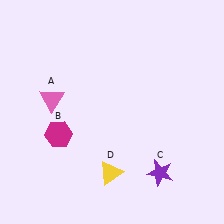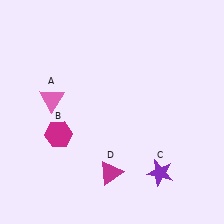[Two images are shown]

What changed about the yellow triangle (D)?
In Image 1, D is yellow. In Image 2, it changed to magenta.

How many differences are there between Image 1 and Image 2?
There is 1 difference between the two images.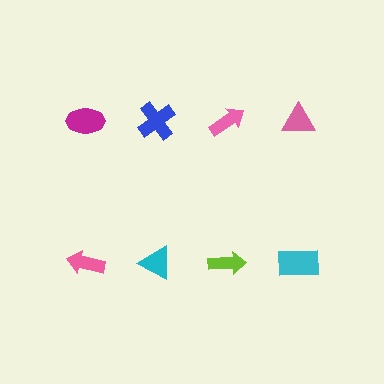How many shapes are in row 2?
4 shapes.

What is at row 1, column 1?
A magenta ellipse.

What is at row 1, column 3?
A pink arrow.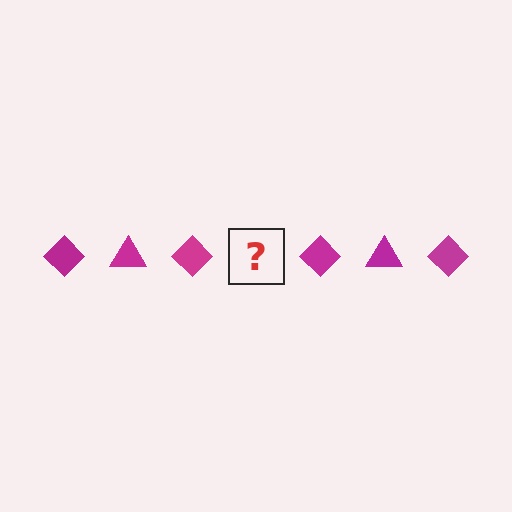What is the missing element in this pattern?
The missing element is a magenta triangle.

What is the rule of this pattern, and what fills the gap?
The rule is that the pattern cycles through diamond, triangle shapes in magenta. The gap should be filled with a magenta triangle.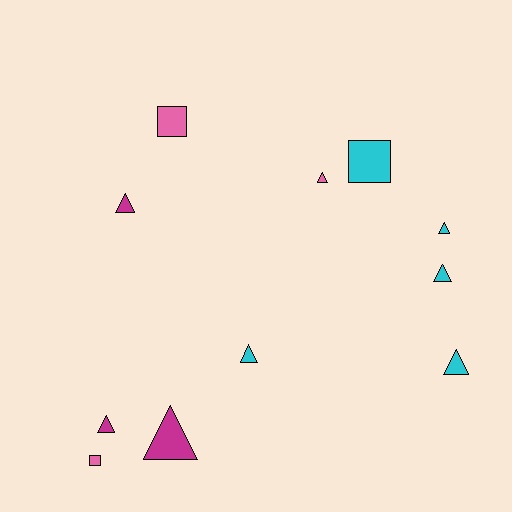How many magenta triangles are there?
There are 3 magenta triangles.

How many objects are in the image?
There are 11 objects.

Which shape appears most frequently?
Triangle, with 8 objects.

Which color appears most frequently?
Cyan, with 5 objects.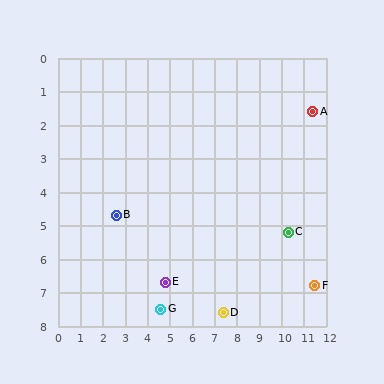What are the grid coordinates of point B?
Point B is at approximately (2.6, 4.7).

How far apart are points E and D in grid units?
Points E and D are about 2.8 grid units apart.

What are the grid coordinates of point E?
Point E is at approximately (4.8, 6.7).